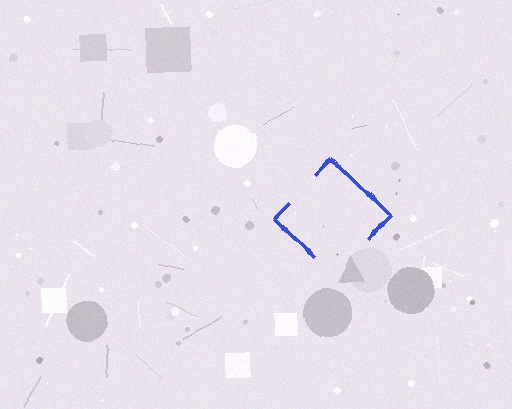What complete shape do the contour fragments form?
The contour fragments form a diamond.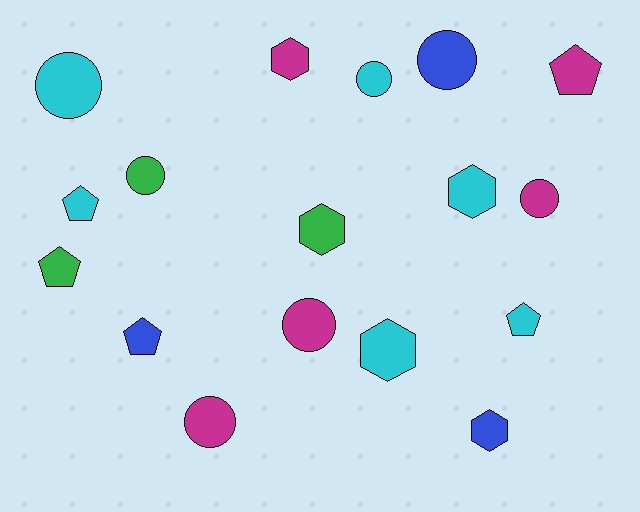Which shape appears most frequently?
Circle, with 7 objects.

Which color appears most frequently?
Cyan, with 6 objects.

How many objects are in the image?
There are 17 objects.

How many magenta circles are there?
There are 3 magenta circles.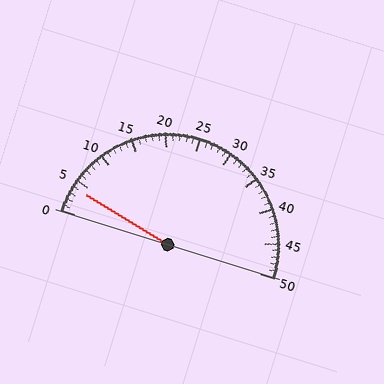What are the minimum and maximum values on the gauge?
The gauge ranges from 0 to 50.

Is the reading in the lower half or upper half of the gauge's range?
The reading is in the lower half of the range (0 to 50).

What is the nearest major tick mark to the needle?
The nearest major tick mark is 5.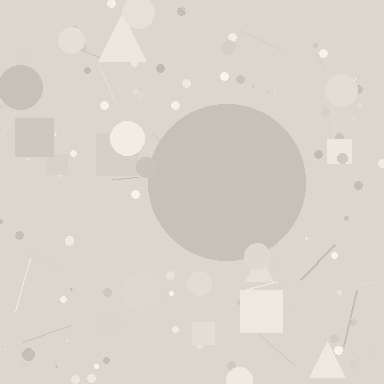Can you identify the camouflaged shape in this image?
The camouflaged shape is a circle.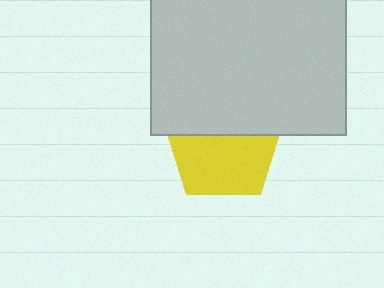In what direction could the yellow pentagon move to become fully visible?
The yellow pentagon could move down. That would shift it out from behind the light gray rectangle entirely.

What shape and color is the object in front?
The object in front is a light gray rectangle.